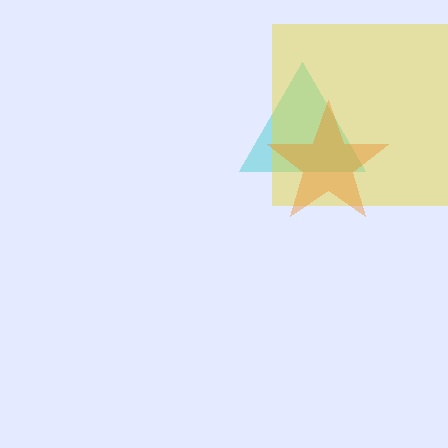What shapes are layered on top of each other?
The layered shapes are: a cyan triangle, a yellow square, an orange star.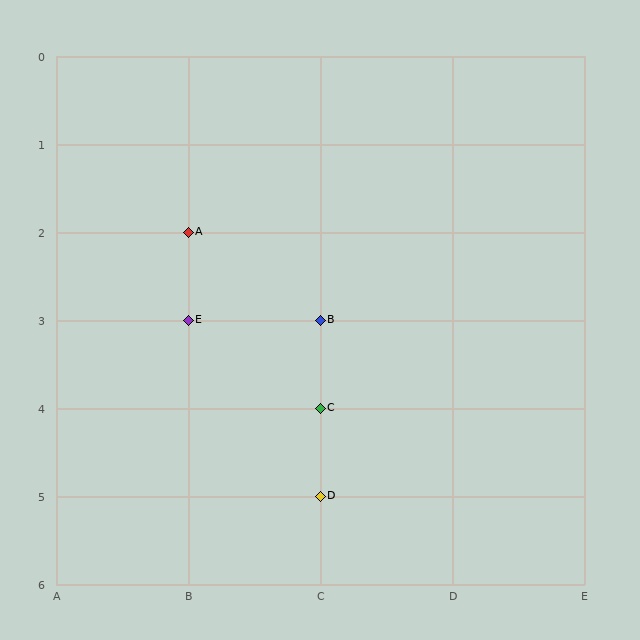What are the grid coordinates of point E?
Point E is at grid coordinates (B, 3).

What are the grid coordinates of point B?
Point B is at grid coordinates (C, 3).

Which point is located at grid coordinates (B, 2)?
Point A is at (B, 2).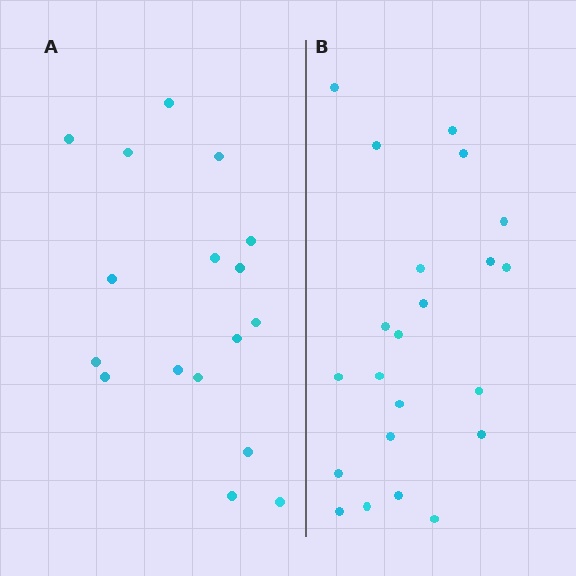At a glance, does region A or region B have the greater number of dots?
Region B (the right region) has more dots.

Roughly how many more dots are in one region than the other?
Region B has about 5 more dots than region A.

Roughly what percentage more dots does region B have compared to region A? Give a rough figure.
About 30% more.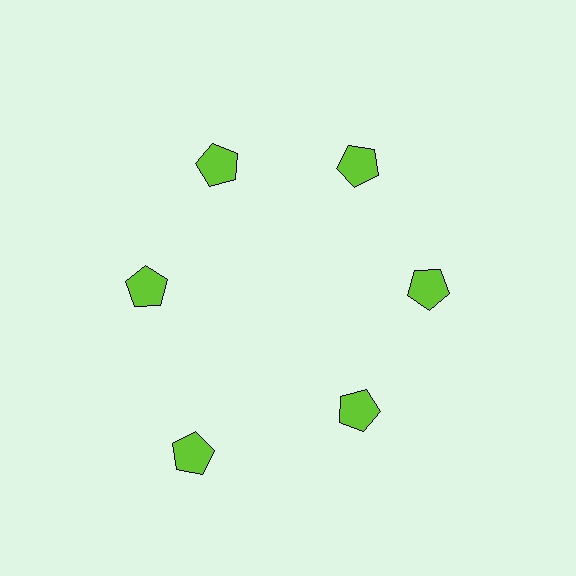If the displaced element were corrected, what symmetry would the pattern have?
It would have 6-fold rotational symmetry — the pattern would map onto itself every 60 degrees.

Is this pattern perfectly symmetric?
No. The 6 lime pentagons are arranged in a ring, but one element near the 7 o'clock position is pushed outward from the center, breaking the 6-fold rotational symmetry.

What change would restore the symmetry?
The symmetry would be restored by moving it inward, back onto the ring so that all 6 pentagons sit at equal angles and equal distance from the center.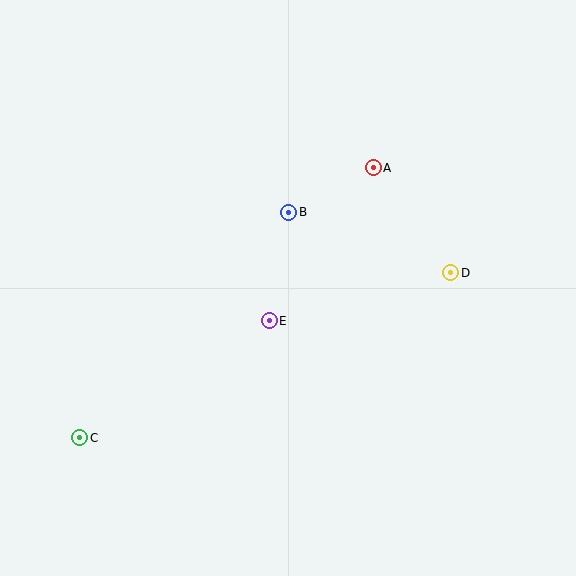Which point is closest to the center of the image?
Point E at (269, 321) is closest to the center.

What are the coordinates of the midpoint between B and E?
The midpoint between B and E is at (279, 266).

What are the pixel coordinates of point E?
Point E is at (269, 321).